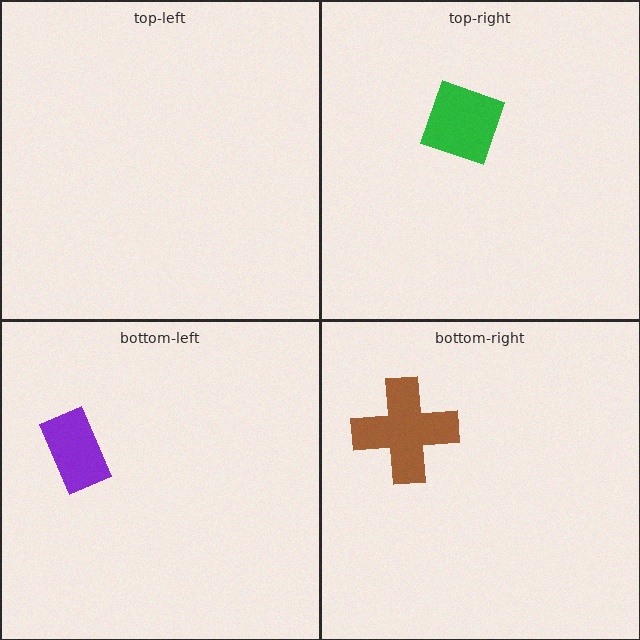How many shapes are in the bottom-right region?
1.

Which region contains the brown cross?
The bottom-right region.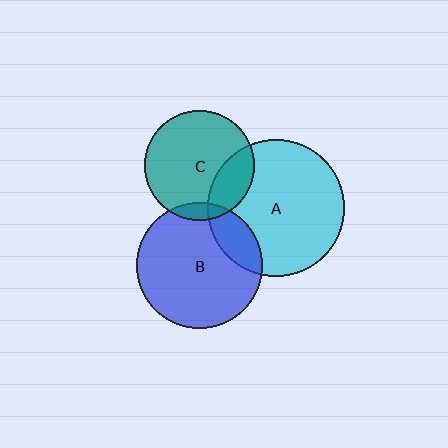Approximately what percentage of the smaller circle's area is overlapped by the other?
Approximately 20%.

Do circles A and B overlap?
Yes.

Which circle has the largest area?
Circle A (cyan).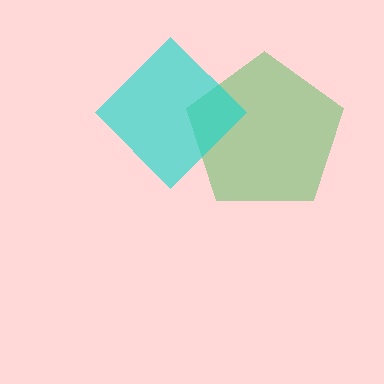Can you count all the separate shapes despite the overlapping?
Yes, there are 2 separate shapes.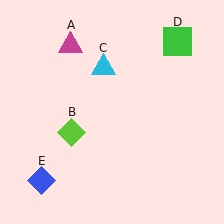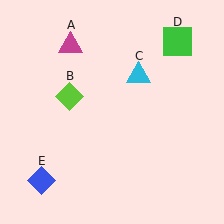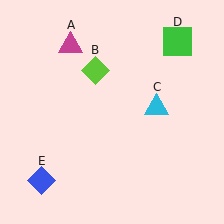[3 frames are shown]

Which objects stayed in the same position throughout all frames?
Magenta triangle (object A) and green square (object D) and blue diamond (object E) remained stationary.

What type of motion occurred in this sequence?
The lime diamond (object B), cyan triangle (object C) rotated clockwise around the center of the scene.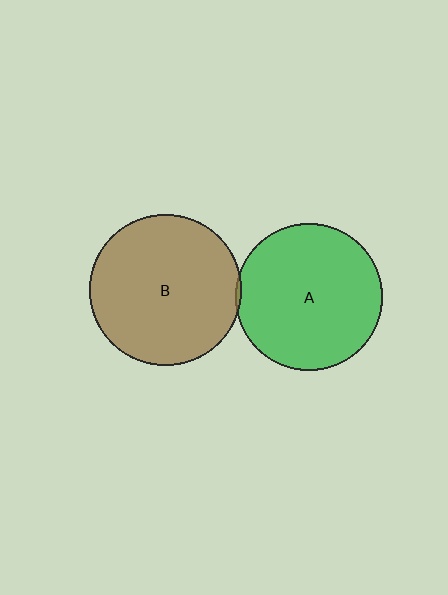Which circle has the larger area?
Circle B (brown).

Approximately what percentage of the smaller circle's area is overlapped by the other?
Approximately 5%.